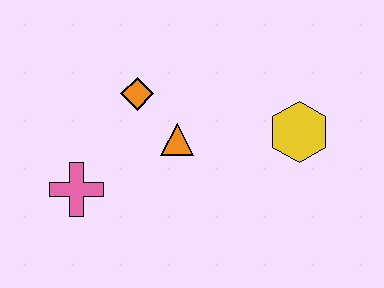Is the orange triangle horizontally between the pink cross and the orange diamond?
No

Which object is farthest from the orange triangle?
The yellow hexagon is farthest from the orange triangle.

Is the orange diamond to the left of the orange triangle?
Yes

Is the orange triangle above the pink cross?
Yes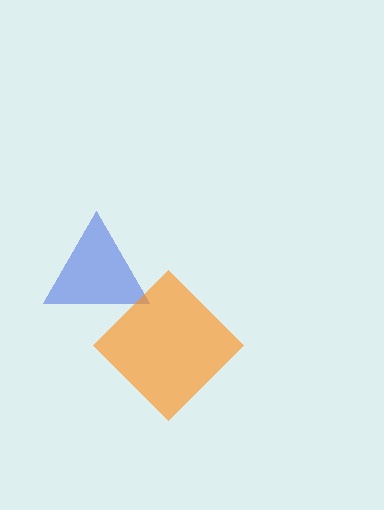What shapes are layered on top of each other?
The layered shapes are: a blue triangle, an orange diamond.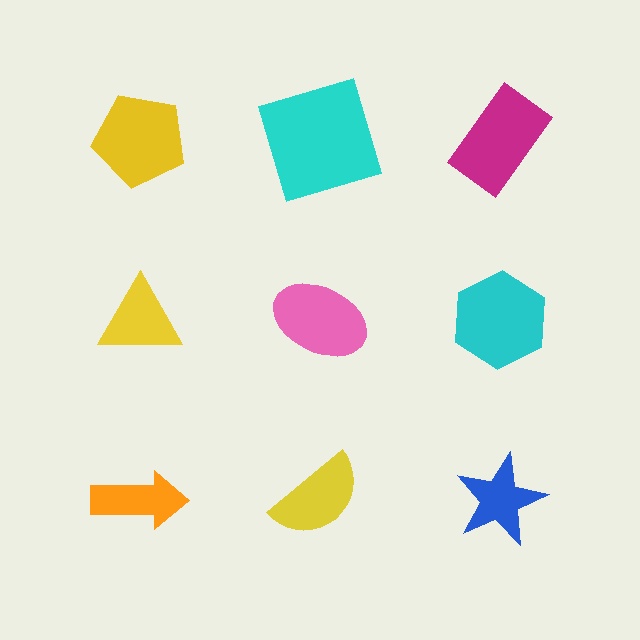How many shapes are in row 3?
3 shapes.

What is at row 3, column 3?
A blue star.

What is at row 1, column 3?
A magenta rectangle.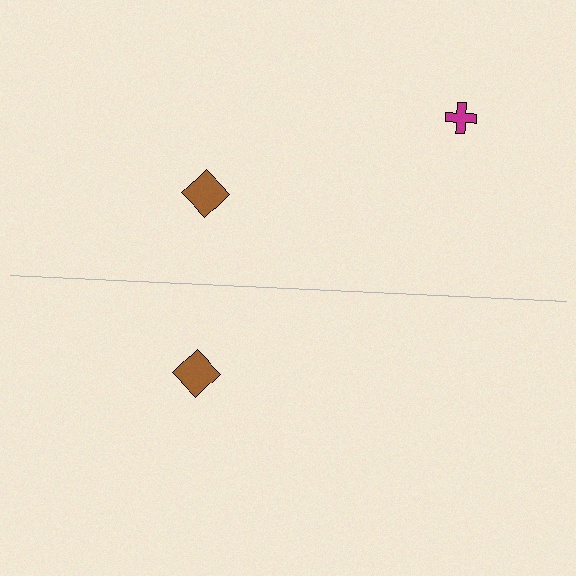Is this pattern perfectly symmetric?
No, the pattern is not perfectly symmetric. A magenta cross is missing from the bottom side.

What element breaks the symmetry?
A magenta cross is missing from the bottom side.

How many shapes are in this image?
There are 3 shapes in this image.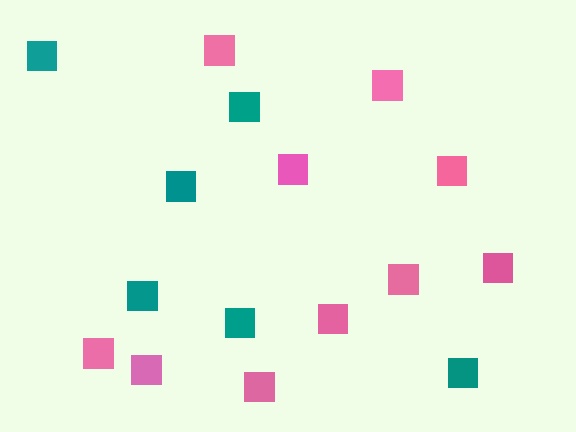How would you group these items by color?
There are 2 groups: one group of pink squares (10) and one group of teal squares (6).